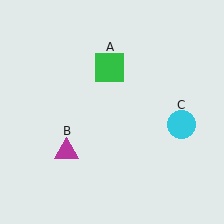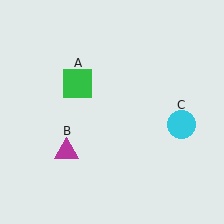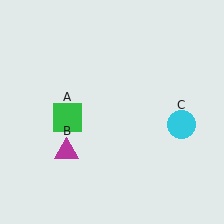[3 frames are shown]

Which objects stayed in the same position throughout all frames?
Magenta triangle (object B) and cyan circle (object C) remained stationary.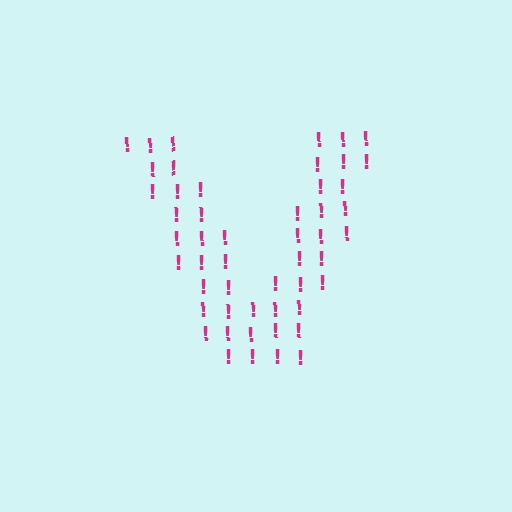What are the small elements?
The small elements are exclamation marks.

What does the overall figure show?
The overall figure shows the letter V.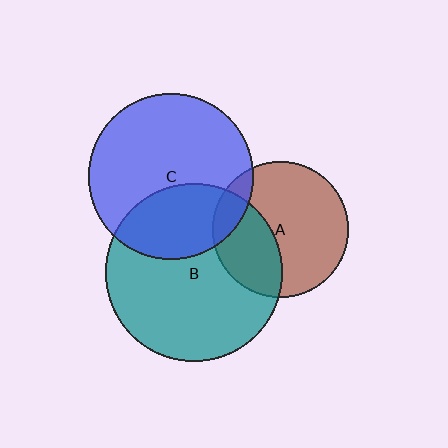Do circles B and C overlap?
Yes.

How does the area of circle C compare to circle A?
Approximately 1.5 times.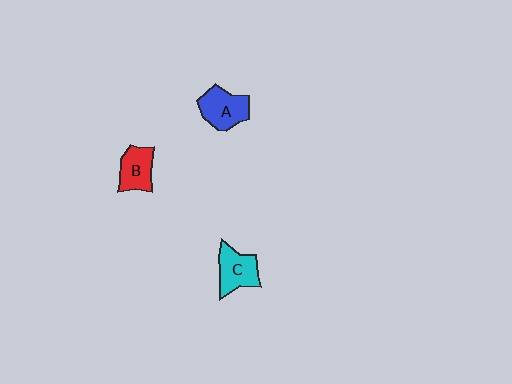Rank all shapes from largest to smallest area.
From largest to smallest: A (blue), C (cyan), B (red).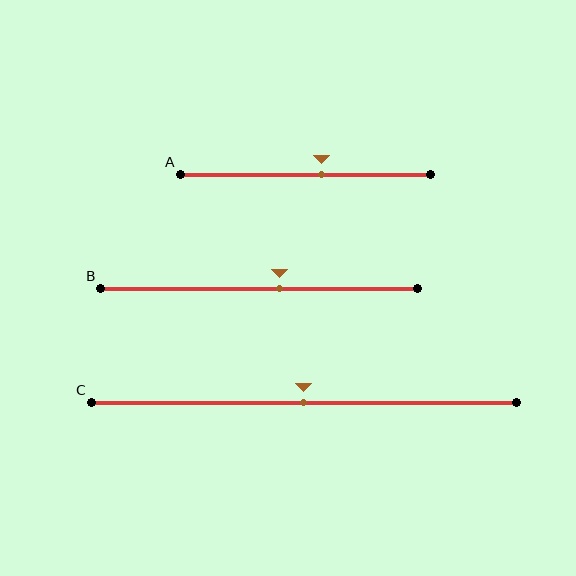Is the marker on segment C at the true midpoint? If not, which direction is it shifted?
Yes, the marker on segment C is at the true midpoint.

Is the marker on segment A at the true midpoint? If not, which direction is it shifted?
No, the marker on segment A is shifted to the right by about 7% of the segment length.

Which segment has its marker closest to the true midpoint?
Segment C has its marker closest to the true midpoint.